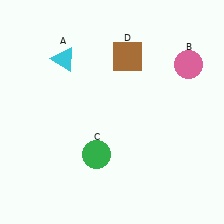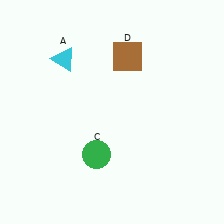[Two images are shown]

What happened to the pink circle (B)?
The pink circle (B) was removed in Image 2. It was in the top-right area of Image 1.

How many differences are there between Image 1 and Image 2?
There is 1 difference between the two images.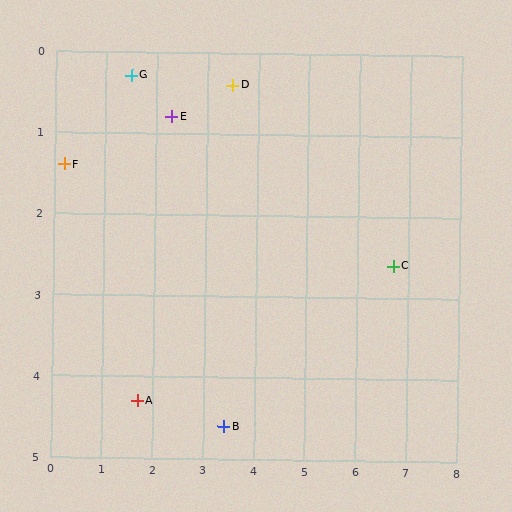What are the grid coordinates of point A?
Point A is at approximately (1.7, 4.3).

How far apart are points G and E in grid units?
Points G and E are about 0.9 grid units apart.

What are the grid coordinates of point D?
Point D is at approximately (3.5, 0.4).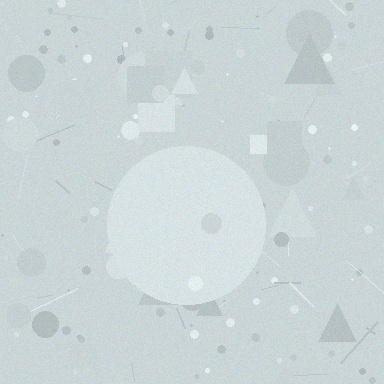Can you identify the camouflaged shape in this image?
The camouflaged shape is a circle.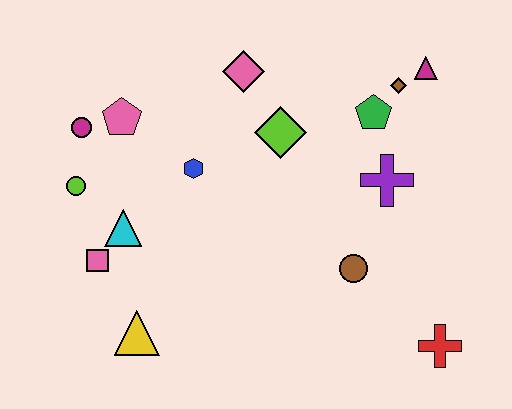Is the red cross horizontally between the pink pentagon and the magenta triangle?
No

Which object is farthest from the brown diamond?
The yellow triangle is farthest from the brown diamond.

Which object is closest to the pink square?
The cyan triangle is closest to the pink square.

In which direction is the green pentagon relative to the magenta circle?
The green pentagon is to the right of the magenta circle.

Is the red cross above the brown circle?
No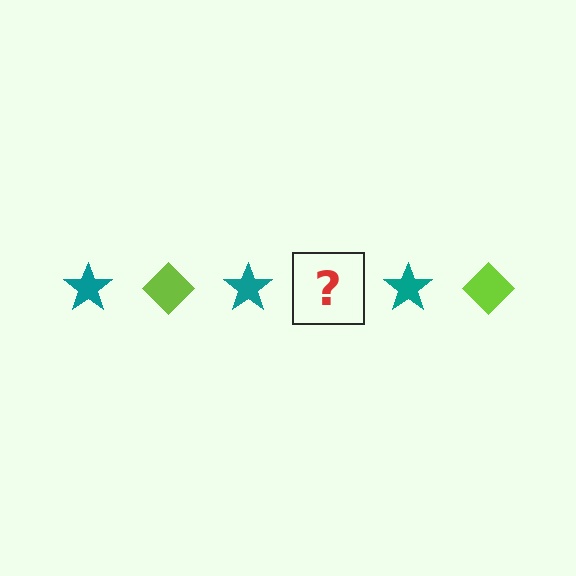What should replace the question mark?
The question mark should be replaced with a lime diamond.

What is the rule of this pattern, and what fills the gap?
The rule is that the pattern alternates between teal star and lime diamond. The gap should be filled with a lime diamond.